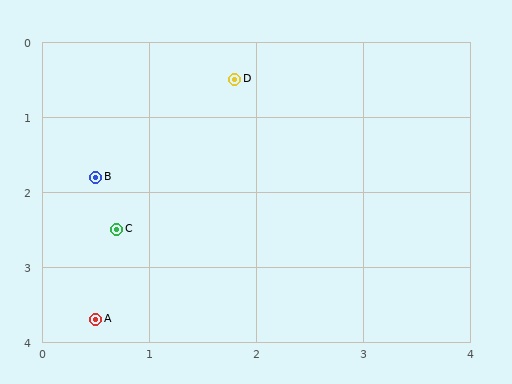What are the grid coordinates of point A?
Point A is at approximately (0.5, 3.7).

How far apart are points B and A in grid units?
Points B and A are about 1.9 grid units apart.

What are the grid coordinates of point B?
Point B is at approximately (0.5, 1.8).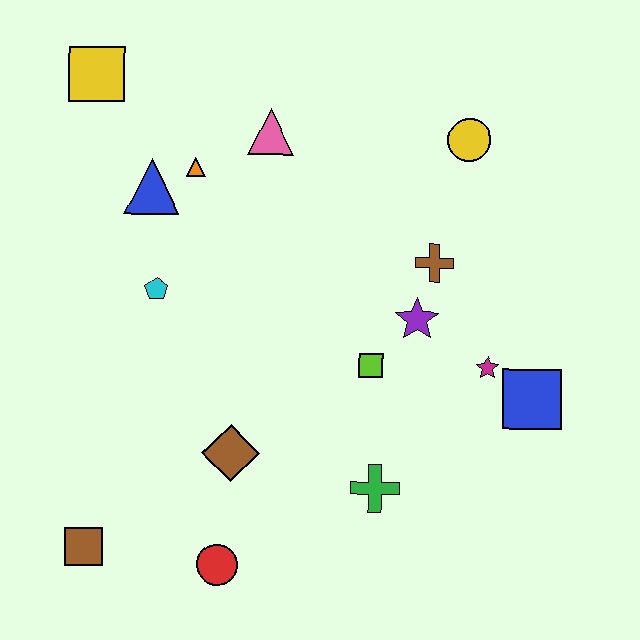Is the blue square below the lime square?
Yes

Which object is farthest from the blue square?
The yellow square is farthest from the blue square.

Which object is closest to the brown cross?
The purple star is closest to the brown cross.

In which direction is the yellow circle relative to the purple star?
The yellow circle is above the purple star.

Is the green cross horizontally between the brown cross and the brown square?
Yes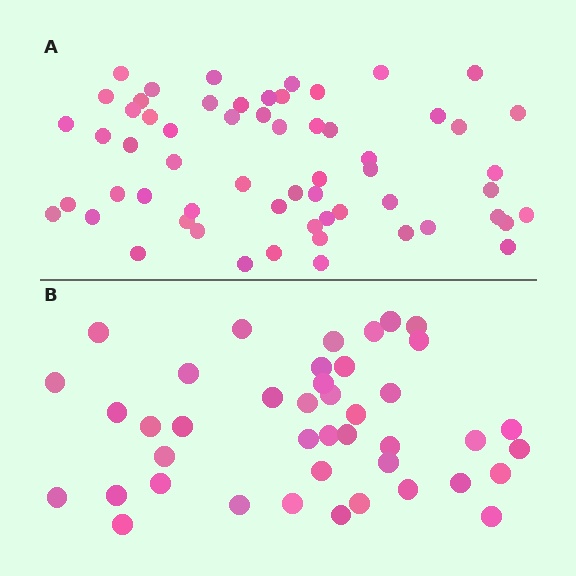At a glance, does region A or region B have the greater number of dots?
Region A (the top region) has more dots.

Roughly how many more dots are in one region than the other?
Region A has approximately 20 more dots than region B.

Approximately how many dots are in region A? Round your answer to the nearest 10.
About 60 dots.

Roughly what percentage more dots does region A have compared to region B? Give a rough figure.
About 45% more.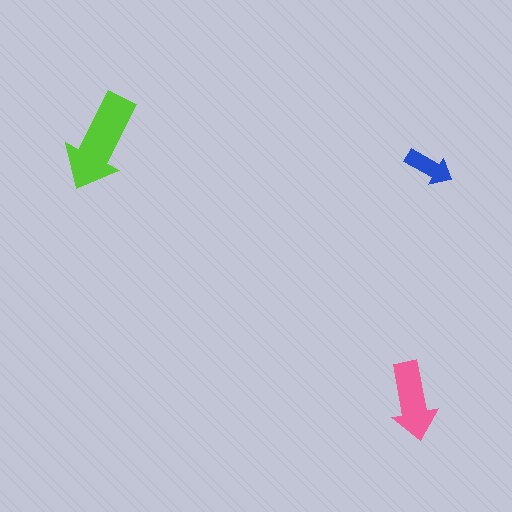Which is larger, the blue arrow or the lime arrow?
The lime one.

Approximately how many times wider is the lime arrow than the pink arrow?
About 1.5 times wider.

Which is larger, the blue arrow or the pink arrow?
The pink one.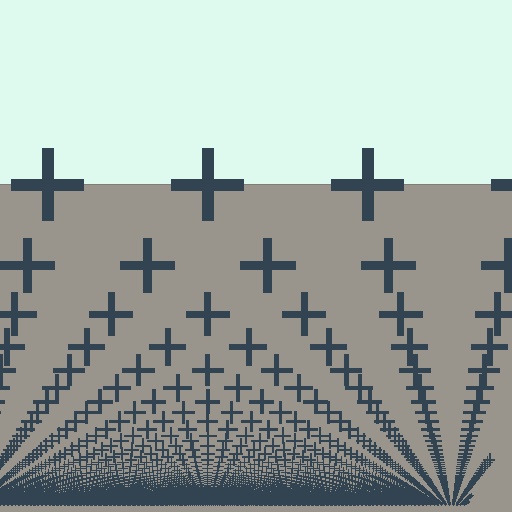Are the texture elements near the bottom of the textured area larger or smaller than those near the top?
Smaller. The gradient is inverted — elements near the bottom are smaller and denser.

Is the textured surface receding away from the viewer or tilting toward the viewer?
The surface appears to tilt toward the viewer. Texture elements get larger and sparser toward the top.